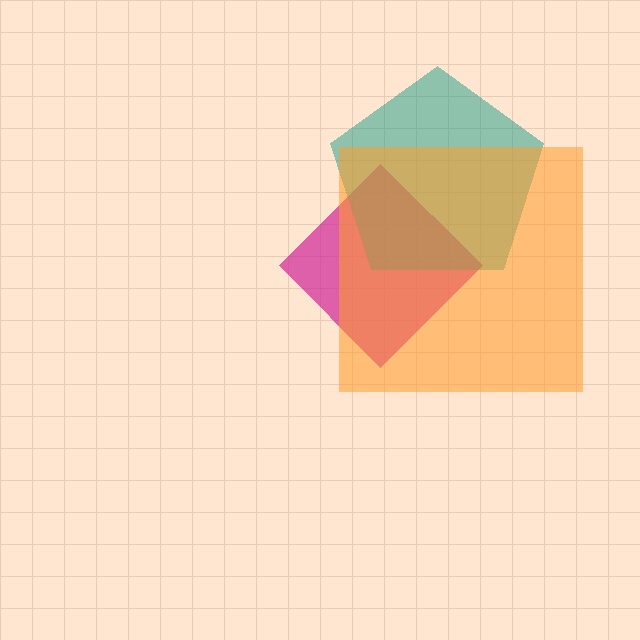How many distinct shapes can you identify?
There are 3 distinct shapes: a magenta diamond, a teal pentagon, an orange square.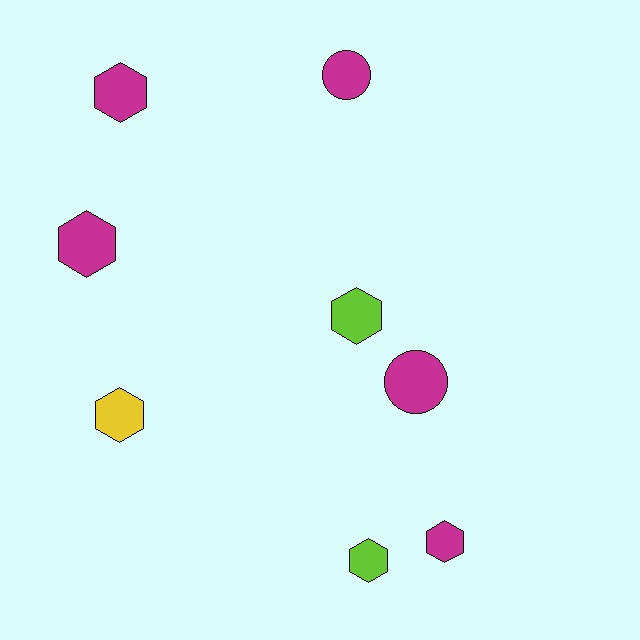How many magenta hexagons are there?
There are 3 magenta hexagons.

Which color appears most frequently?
Magenta, with 5 objects.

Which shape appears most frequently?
Hexagon, with 6 objects.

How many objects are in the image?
There are 8 objects.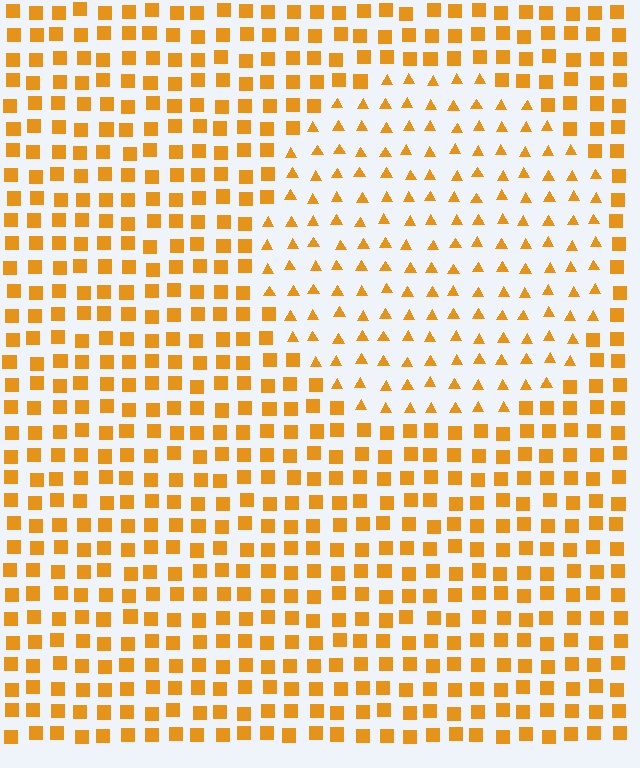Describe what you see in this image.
The image is filled with small orange elements arranged in a uniform grid. A circle-shaped region contains triangles, while the surrounding area contains squares. The boundary is defined purely by the change in element shape.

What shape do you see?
I see a circle.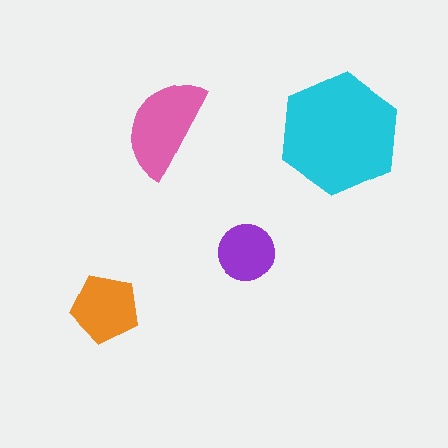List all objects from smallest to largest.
The purple circle, the orange pentagon, the pink semicircle, the cyan hexagon.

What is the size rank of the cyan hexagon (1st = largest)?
1st.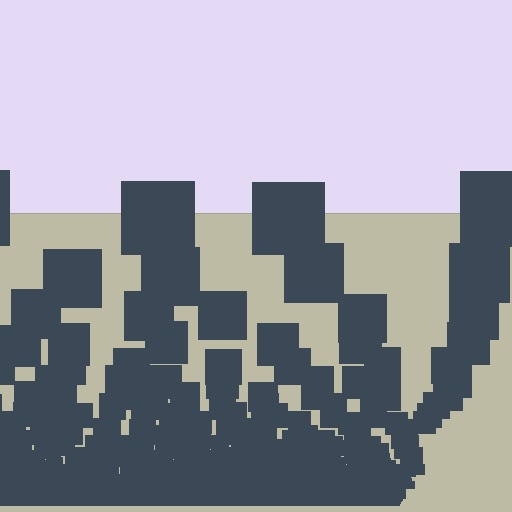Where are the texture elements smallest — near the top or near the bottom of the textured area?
Near the bottom.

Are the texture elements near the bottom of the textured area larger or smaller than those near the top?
Smaller. The gradient is inverted — elements near the bottom are smaller and denser.